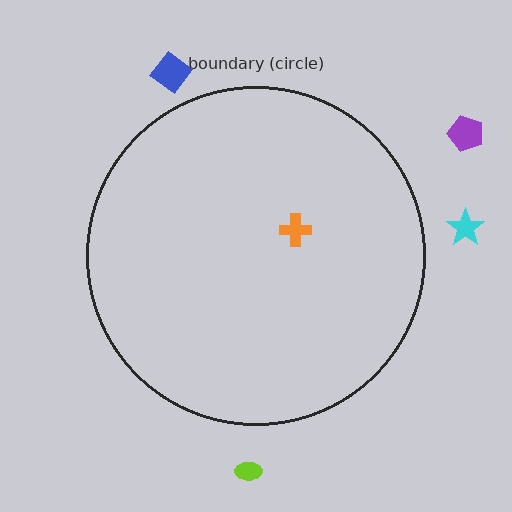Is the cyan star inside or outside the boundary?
Outside.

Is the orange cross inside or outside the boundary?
Inside.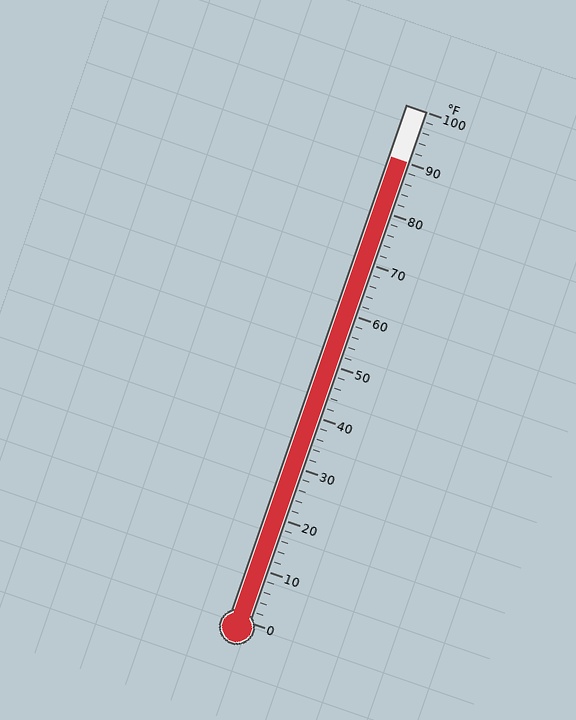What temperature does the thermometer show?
The thermometer shows approximately 90°F.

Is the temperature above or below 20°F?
The temperature is above 20°F.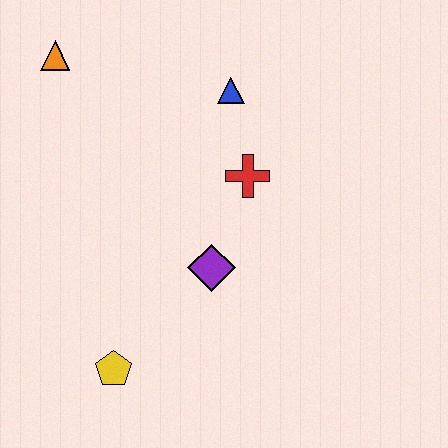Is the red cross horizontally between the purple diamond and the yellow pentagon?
No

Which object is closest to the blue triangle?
The red cross is closest to the blue triangle.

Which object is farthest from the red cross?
The yellow pentagon is farthest from the red cross.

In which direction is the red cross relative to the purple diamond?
The red cross is above the purple diamond.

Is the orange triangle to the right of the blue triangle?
No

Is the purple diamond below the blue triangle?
Yes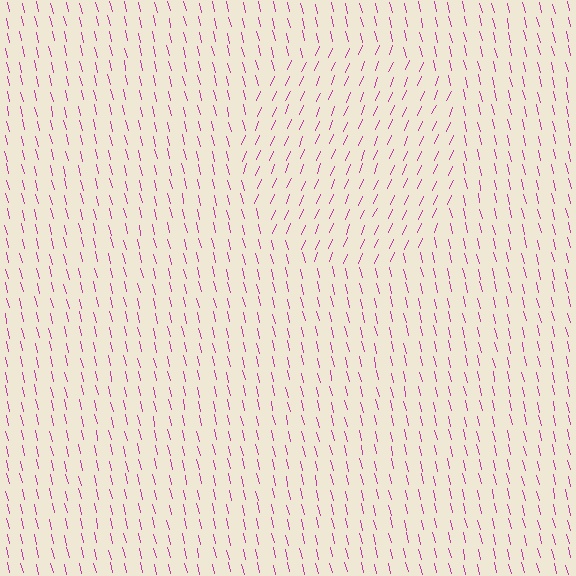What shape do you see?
I see a circle.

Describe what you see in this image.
The image is filled with small magenta line segments. A circle region in the image has lines oriented differently from the surrounding lines, creating a visible texture boundary.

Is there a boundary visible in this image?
Yes, there is a texture boundary formed by a change in line orientation.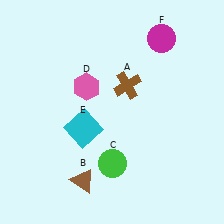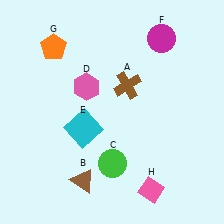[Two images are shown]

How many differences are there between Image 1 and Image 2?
There are 2 differences between the two images.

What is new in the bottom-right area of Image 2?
A pink diamond (H) was added in the bottom-right area of Image 2.